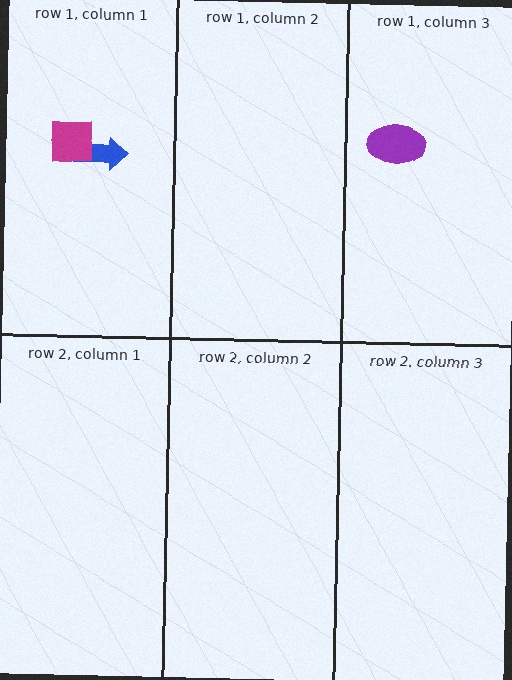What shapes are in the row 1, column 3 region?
The purple ellipse.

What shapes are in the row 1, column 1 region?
The blue arrow, the magenta square.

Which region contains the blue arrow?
The row 1, column 1 region.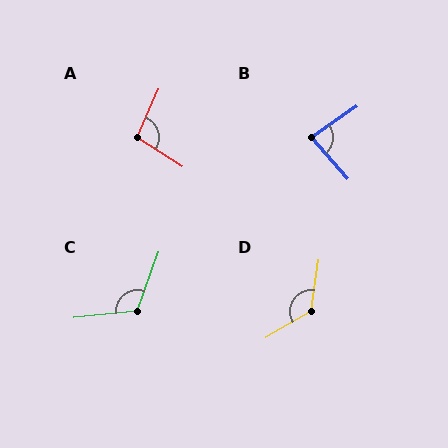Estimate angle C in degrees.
Approximately 115 degrees.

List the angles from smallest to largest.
B (84°), A (99°), C (115°), D (128°).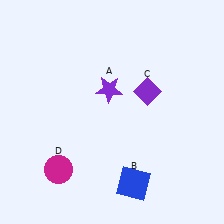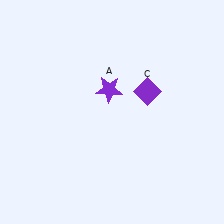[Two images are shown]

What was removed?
The blue square (B), the magenta circle (D) were removed in Image 2.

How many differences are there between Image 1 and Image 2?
There are 2 differences between the two images.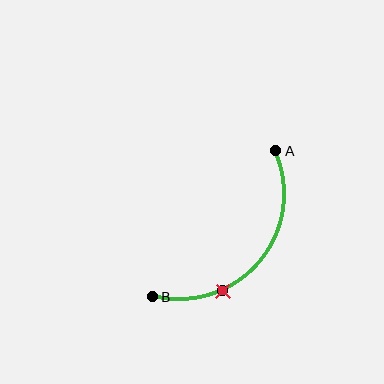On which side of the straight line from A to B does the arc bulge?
The arc bulges below and to the right of the straight line connecting A and B.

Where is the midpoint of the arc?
The arc midpoint is the point on the curve farthest from the straight line joining A and B. It sits below and to the right of that line.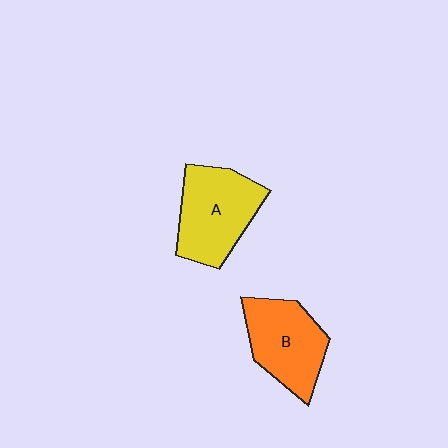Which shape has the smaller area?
Shape B (orange).